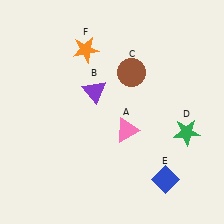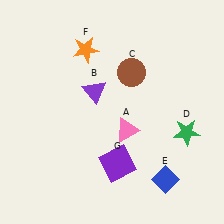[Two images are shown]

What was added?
A purple square (G) was added in Image 2.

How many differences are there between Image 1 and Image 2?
There is 1 difference between the two images.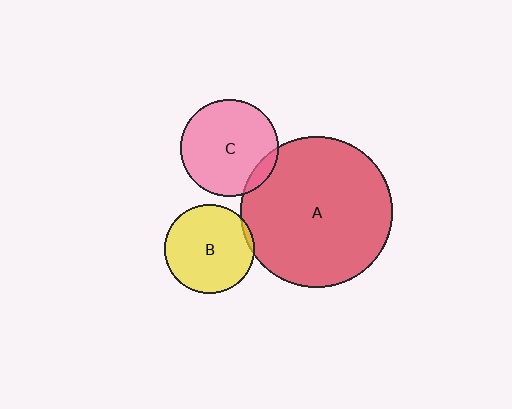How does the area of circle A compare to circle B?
Approximately 2.9 times.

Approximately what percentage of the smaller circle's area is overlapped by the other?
Approximately 10%.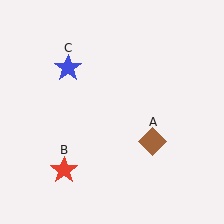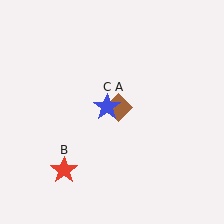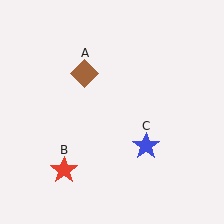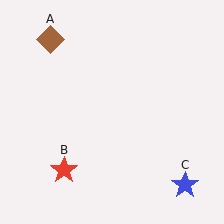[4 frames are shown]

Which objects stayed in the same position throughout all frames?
Red star (object B) remained stationary.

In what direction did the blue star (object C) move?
The blue star (object C) moved down and to the right.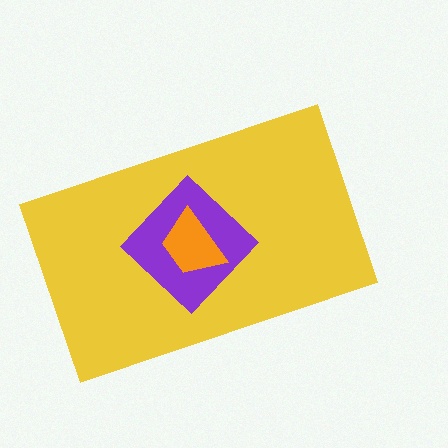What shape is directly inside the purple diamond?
The orange trapezoid.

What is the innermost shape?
The orange trapezoid.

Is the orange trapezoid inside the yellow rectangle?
Yes.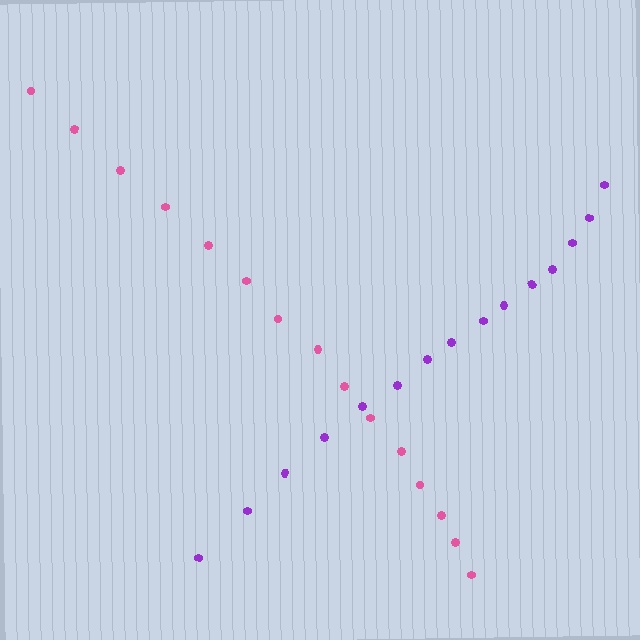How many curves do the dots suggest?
There are 2 distinct paths.